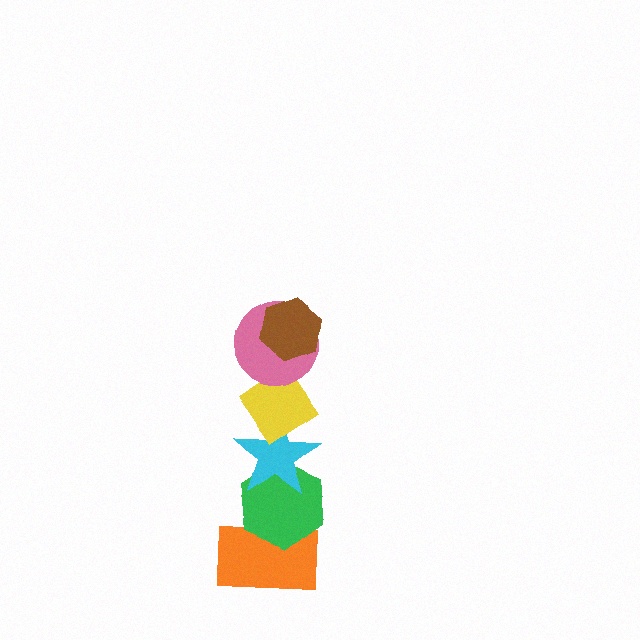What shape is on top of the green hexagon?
The cyan star is on top of the green hexagon.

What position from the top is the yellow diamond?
The yellow diamond is 3rd from the top.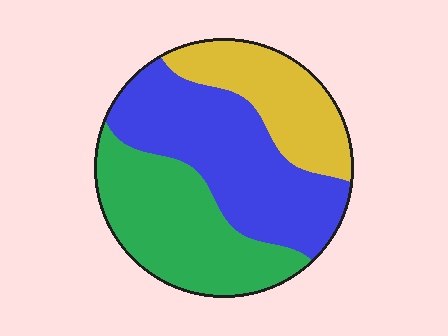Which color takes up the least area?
Yellow, at roughly 25%.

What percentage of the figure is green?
Green covers 35% of the figure.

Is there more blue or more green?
Blue.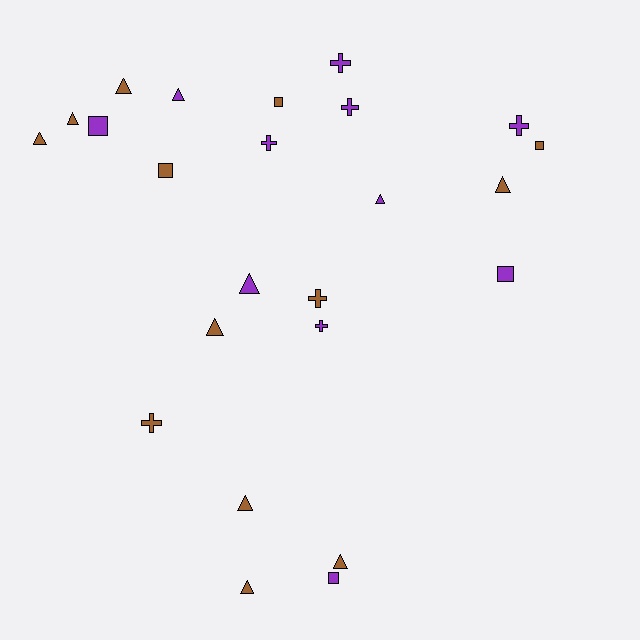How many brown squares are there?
There are 3 brown squares.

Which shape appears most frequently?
Triangle, with 11 objects.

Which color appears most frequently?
Brown, with 13 objects.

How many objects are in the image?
There are 24 objects.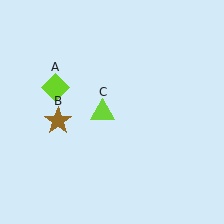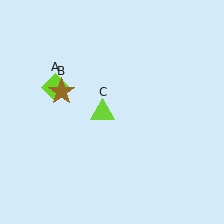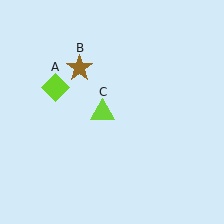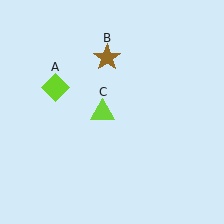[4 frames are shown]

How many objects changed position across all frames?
1 object changed position: brown star (object B).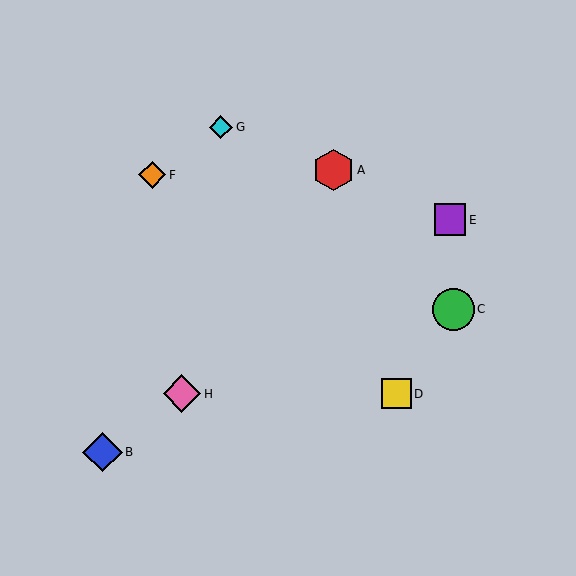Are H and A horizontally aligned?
No, H is at y≈394 and A is at y≈170.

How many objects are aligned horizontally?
2 objects (D, H) are aligned horizontally.